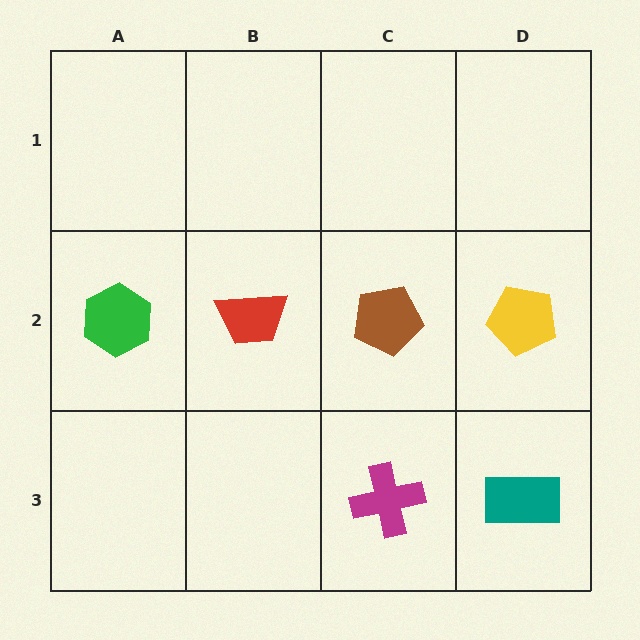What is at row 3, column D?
A teal rectangle.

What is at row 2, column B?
A red trapezoid.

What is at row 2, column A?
A green hexagon.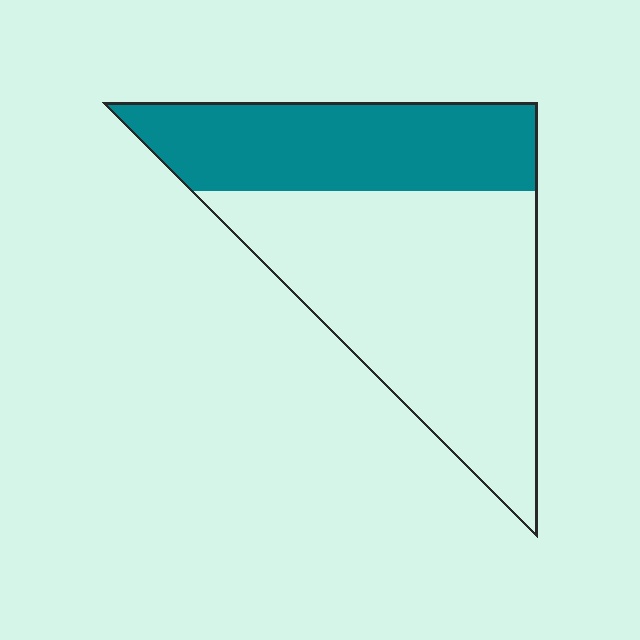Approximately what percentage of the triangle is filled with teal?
Approximately 35%.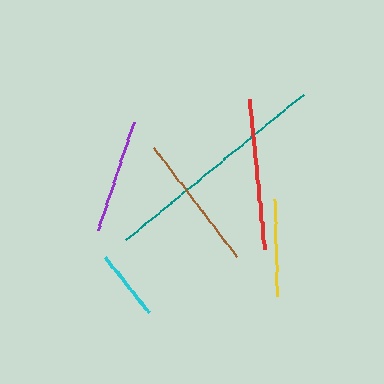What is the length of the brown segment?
The brown segment is approximately 138 pixels long.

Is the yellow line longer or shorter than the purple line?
The purple line is longer than the yellow line.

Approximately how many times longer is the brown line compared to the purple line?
The brown line is approximately 1.2 times the length of the purple line.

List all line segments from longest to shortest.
From longest to shortest: teal, red, brown, purple, yellow, cyan.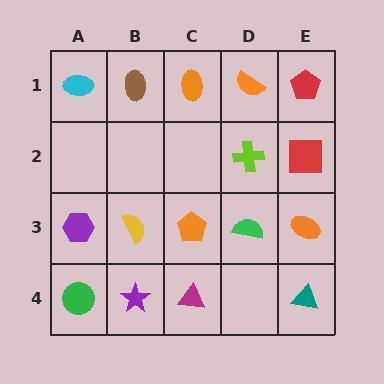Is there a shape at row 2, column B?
No, that cell is empty.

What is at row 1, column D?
An orange semicircle.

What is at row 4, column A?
A green circle.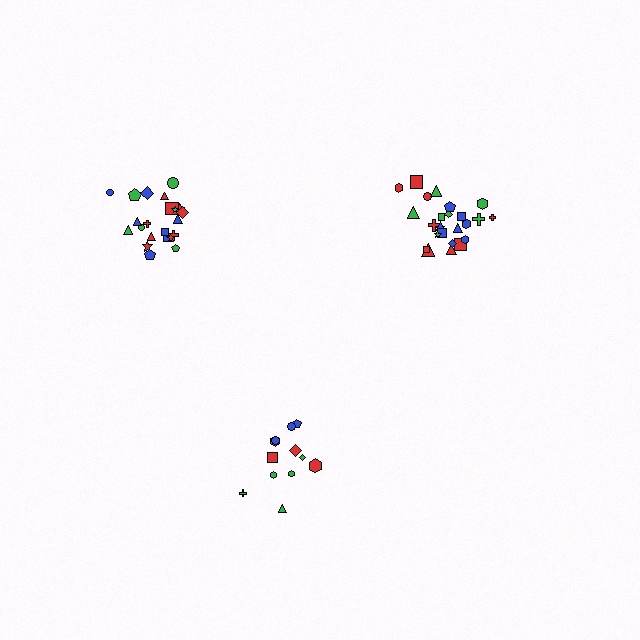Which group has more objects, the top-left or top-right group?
The top-right group.